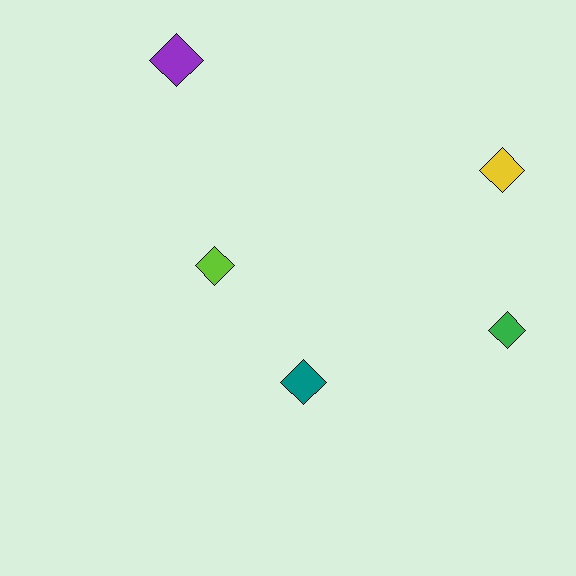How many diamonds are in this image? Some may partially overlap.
There are 5 diamonds.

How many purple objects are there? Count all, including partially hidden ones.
There is 1 purple object.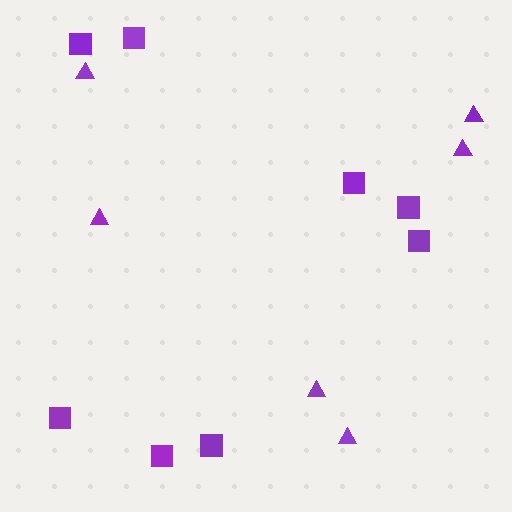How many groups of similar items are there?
There are 2 groups: one group of triangles (6) and one group of squares (8).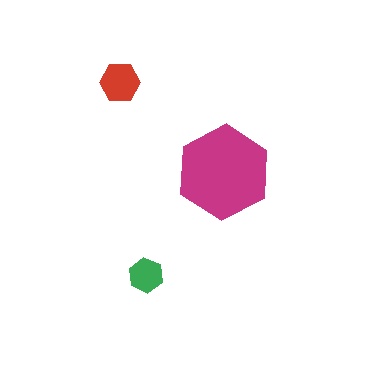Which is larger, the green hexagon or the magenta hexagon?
The magenta one.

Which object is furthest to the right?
The magenta hexagon is rightmost.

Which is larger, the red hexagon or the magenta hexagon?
The magenta one.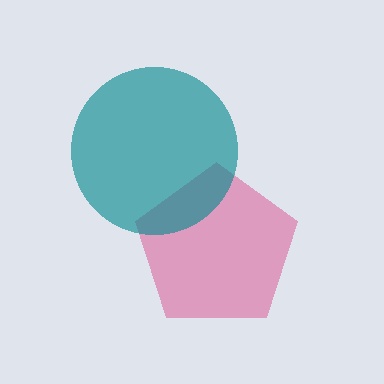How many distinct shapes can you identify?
There are 2 distinct shapes: a pink pentagon, a teal circle.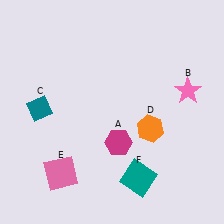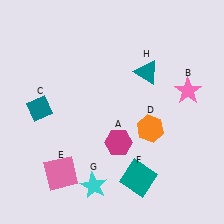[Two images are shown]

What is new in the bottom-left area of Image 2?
A cyan star (G) was added in the bottom-left area of Image 2.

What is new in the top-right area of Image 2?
A teal triangle (H) was added in the top-right area of Image 2.